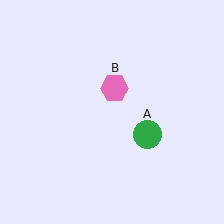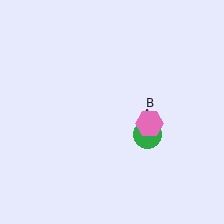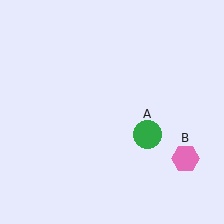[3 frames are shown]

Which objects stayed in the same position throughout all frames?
Green circle (object A) remained stationary.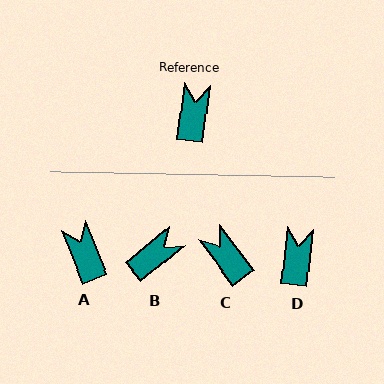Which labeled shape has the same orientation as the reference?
D.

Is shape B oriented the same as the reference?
No, it is off by about 43 degrees.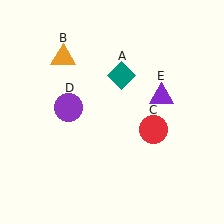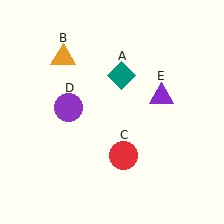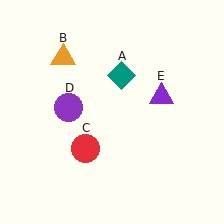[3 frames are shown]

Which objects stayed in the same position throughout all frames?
Teal diamond (object A) and orange triangle (object B) and purple circle (object D) and purple triangle (object E) remained stationary.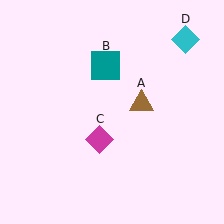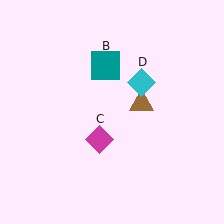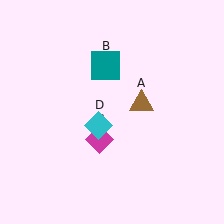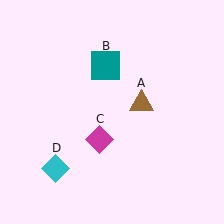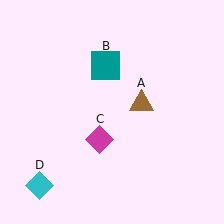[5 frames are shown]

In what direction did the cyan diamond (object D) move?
The cyan diamond (object D) moved down and to the left.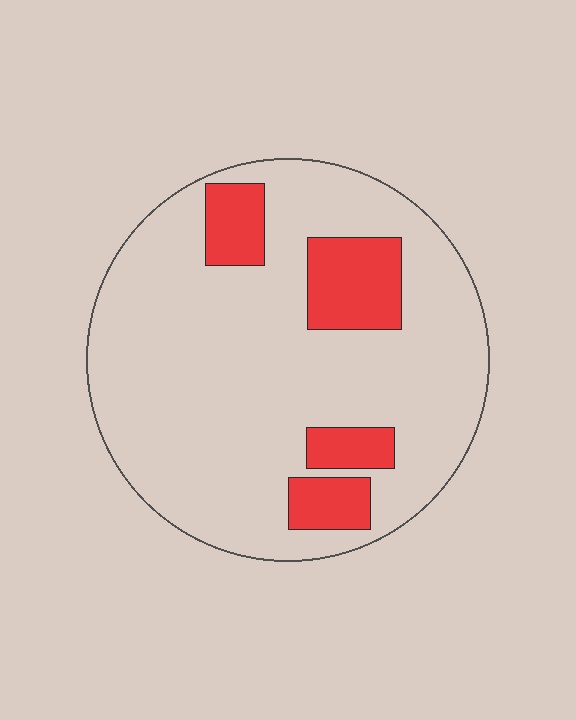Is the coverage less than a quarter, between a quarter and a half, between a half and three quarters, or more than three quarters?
Less than a quarter.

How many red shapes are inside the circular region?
4.